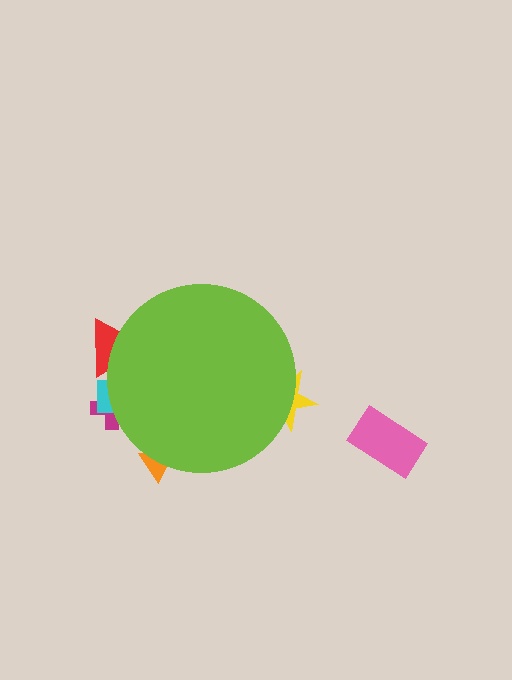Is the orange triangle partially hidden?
Yes, the orange triangle is partially hidden behind the lime circle.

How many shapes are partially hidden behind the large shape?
5 shapes are partially hidden.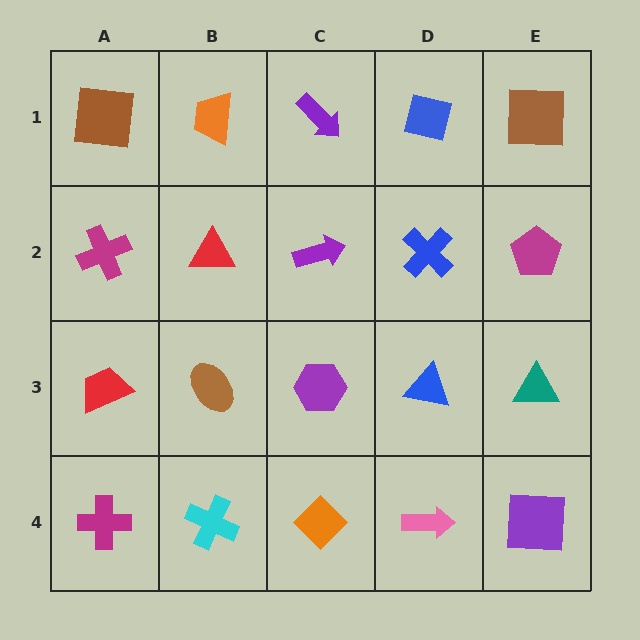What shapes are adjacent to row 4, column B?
A brown ellipse (row 3, column B), a magenta cross (row 4, column A), an orange diamond (row 4, column C).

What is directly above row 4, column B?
A brown ellipse.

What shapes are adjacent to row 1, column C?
A purple arrow (row 2, column C), an orange trapezoid (row 1, column B), a blue square (row 1, column D).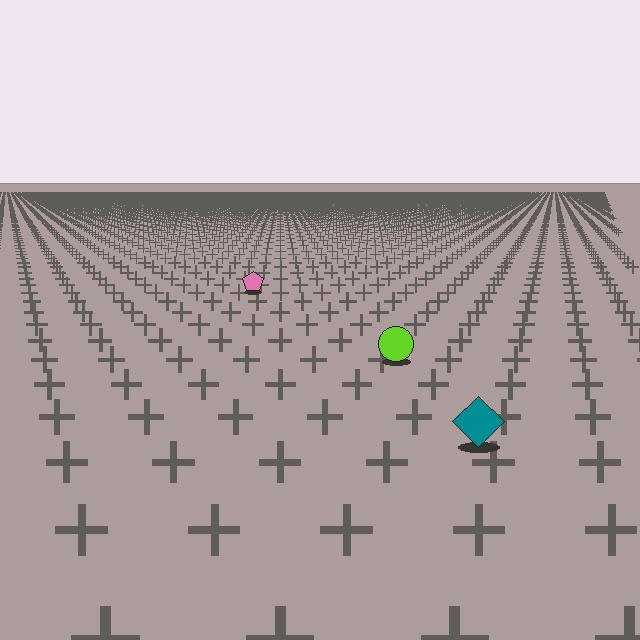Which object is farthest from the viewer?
The pink pentagon is farthest from the viewer. It appears smaller and the ground texture around it is denser.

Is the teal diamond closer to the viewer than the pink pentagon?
Yes. The teal diamond is closer — you can tell from the texture gradient: the ground texture is coarser near it.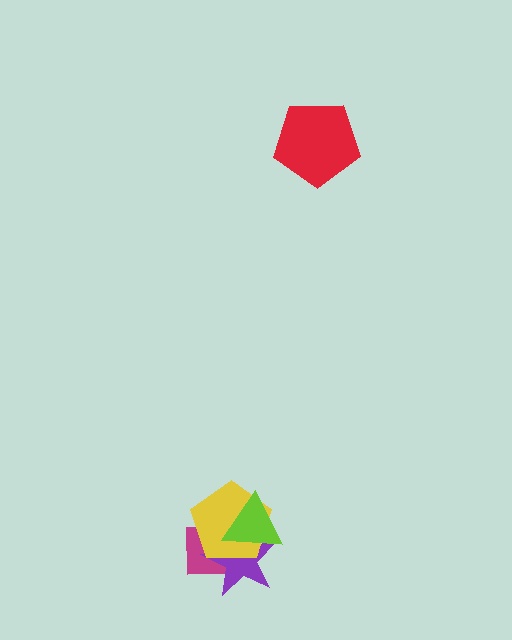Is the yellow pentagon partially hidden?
Yes, it is partially covered by another shape.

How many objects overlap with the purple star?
3 objects overlap with the purple star.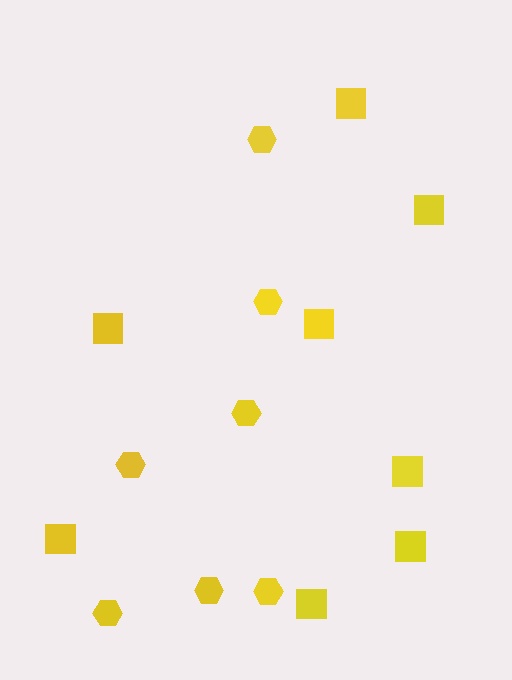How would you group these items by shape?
There are 2 groups: one group of squares (8) and one group of hexagons (7).